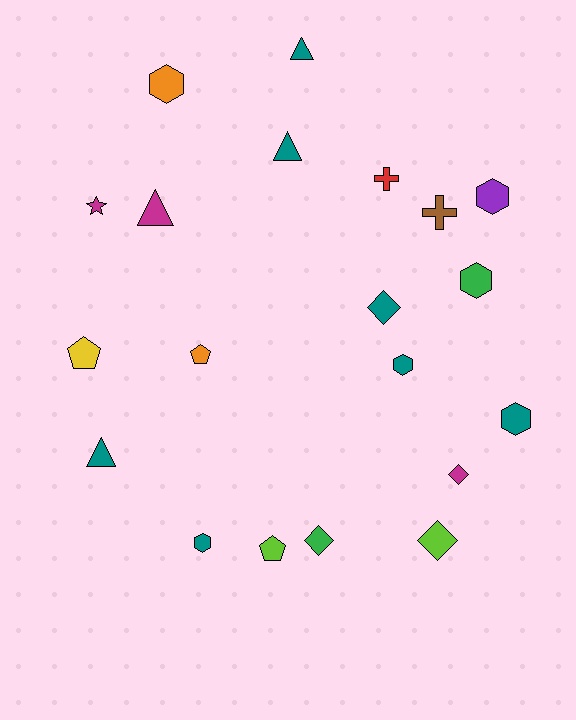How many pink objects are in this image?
There are no pink objects.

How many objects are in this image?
There are 20 objects.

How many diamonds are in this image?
There are 4 diamonds.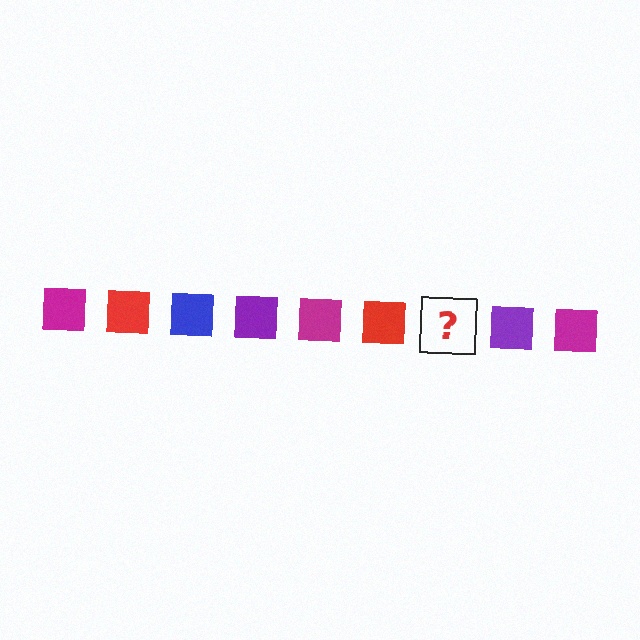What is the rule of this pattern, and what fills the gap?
The rule is that the pattern cycles through magenta, red, blue, purple squares. The gap should be filled with a blue square.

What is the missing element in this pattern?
The missing element is a blue square.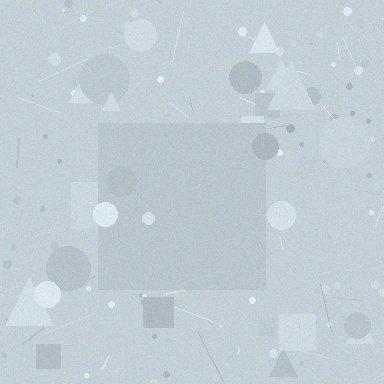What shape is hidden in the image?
A square is hidden in the image.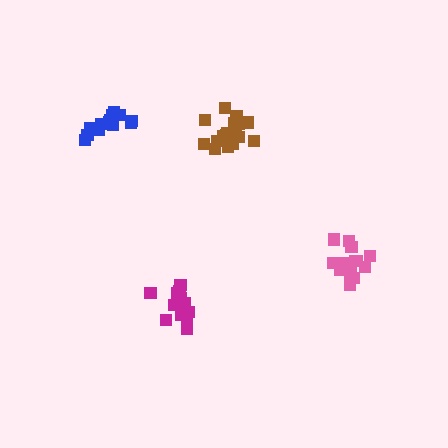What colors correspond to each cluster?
The clusters are colored: brown, blue, magenta, pink.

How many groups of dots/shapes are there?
There are 4 groups.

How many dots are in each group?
Group 1: 18 dots, Group 2: 13 dots, Group 3: 13 dots, Group 4: 17 dots (61 total).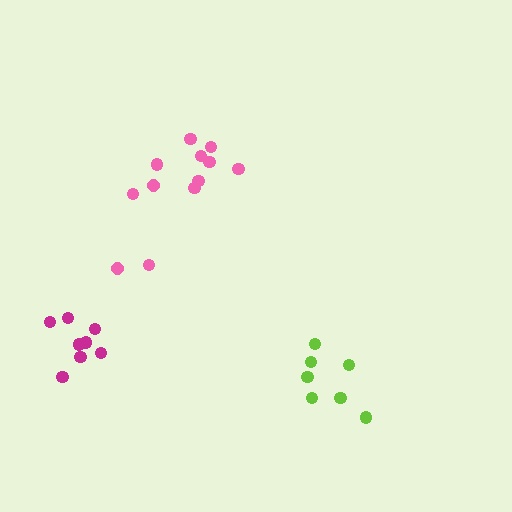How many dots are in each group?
Group 1: 7 dots, Group 2: 8 dots, Group 3: 12 dots (27 total).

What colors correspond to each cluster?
The clusters are colored: lime, magenta, pink.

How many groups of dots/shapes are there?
There are 3 groups.